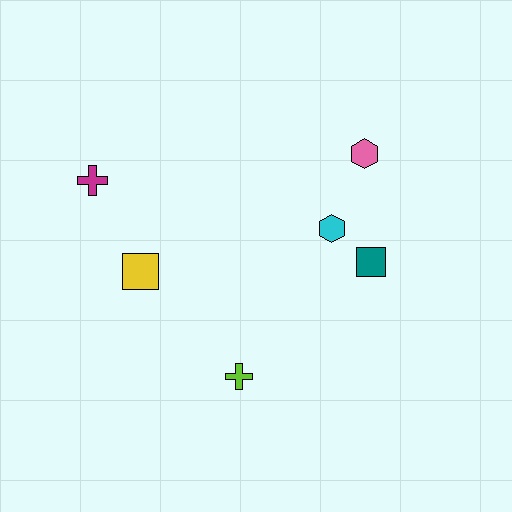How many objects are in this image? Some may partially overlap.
There are 6 objects.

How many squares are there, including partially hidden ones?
There are 2 squares.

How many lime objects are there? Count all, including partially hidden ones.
There is 1 lime object.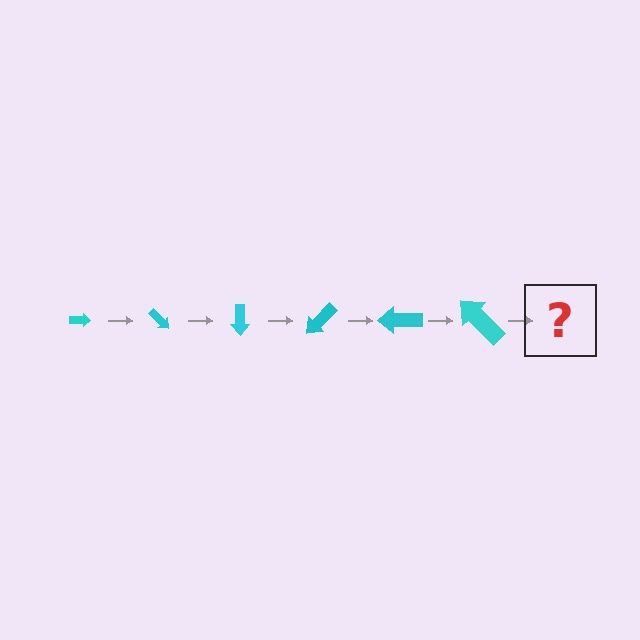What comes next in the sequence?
The next element should be an arrow, larger than the previous one and rotated 270 degrees from the start.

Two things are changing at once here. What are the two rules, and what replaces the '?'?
The two rules are that the arrow grows larger each step and it rotates 45 degrees each step. The '?' should be an arrow, larger than the previous one and rotated 270 degrees from the start.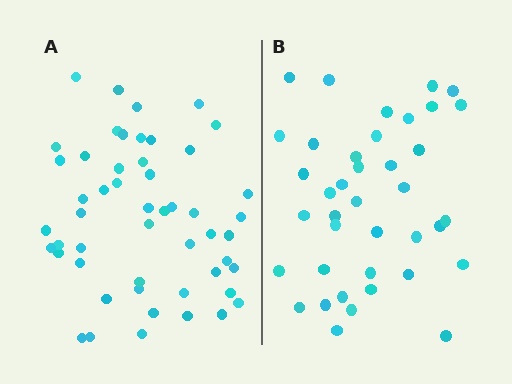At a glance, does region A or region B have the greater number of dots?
Region A (the left region) has more dots.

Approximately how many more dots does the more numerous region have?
Region A has roughly 12 or so more dots than region B.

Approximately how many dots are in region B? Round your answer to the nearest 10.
About 40 dots. (The exact count is 39, which rounds to 40.)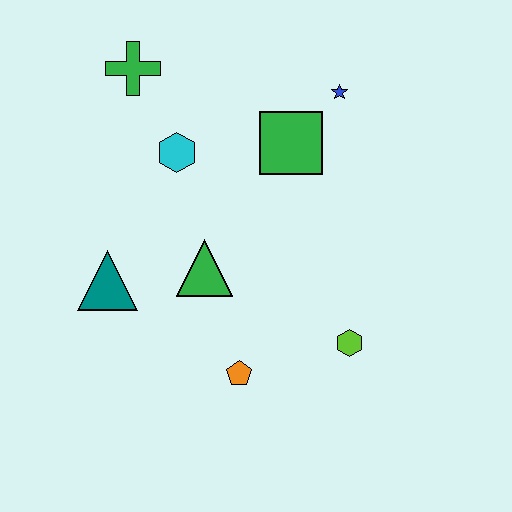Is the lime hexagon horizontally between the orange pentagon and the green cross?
No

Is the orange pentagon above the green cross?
No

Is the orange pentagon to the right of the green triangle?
Yes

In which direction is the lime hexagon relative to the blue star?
The lime hexagon is below the blue star.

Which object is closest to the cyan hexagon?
The green cross is closest to the cyan hexagon.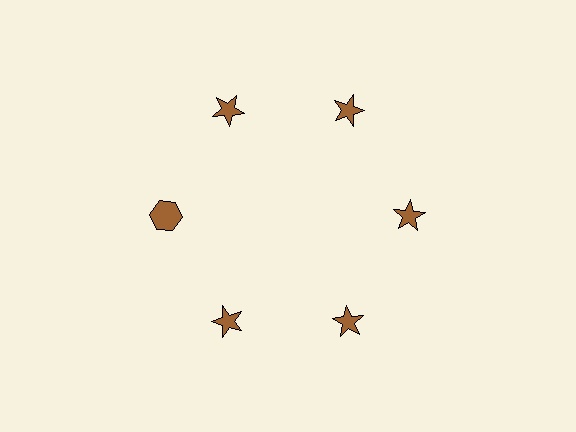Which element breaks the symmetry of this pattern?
The brown hexagon at roughly the 9 o'clock position breaks the symmetry. All other shapes are brown stars.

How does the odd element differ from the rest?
It has a different shape: hexagon instead of star.